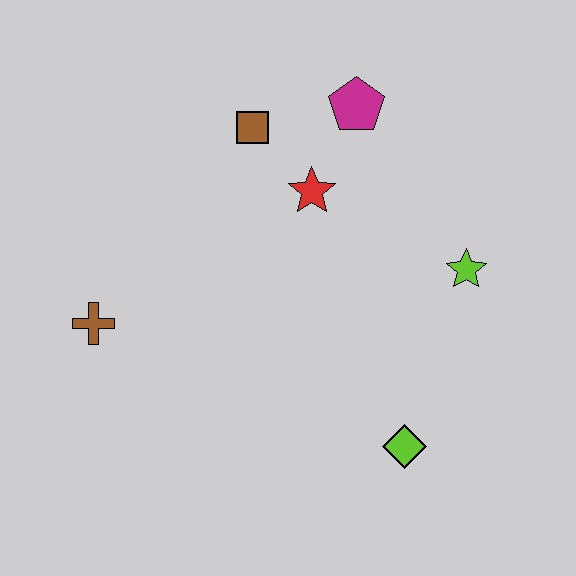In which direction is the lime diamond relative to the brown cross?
The lime diamond is to the right of the brown cross.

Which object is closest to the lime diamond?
The lime star is closest to the lime diamond.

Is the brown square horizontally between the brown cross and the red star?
Yes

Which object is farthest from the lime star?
The brown cross is farthest from the lime star.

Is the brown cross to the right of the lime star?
No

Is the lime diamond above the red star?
No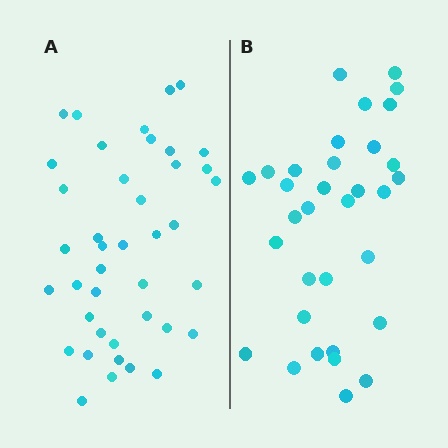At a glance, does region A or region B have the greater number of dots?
Region A (the left region) has more dots.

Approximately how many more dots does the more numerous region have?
Region A has roughly 8 or so more dots than region B.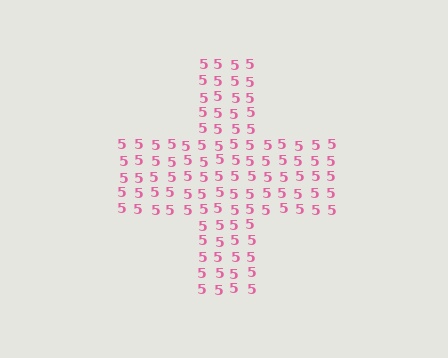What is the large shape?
The large shape is a cross.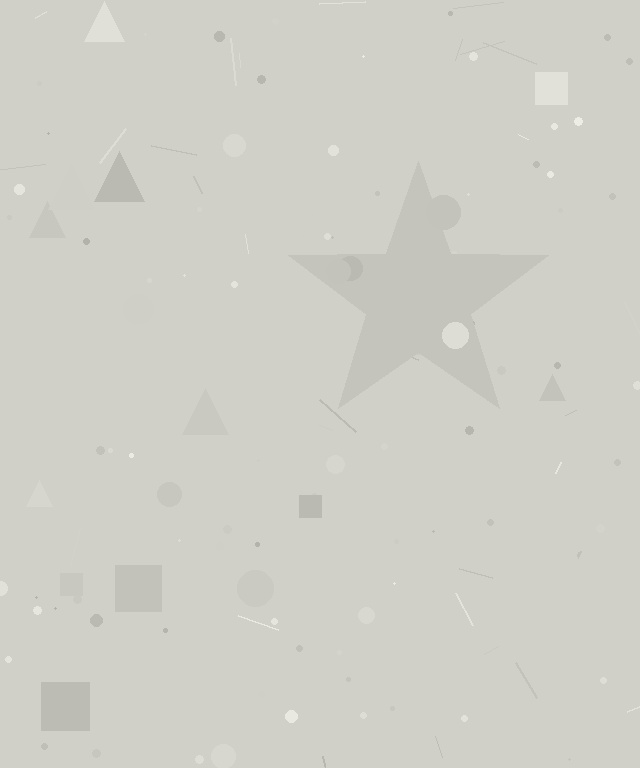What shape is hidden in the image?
A star is hidden in the image.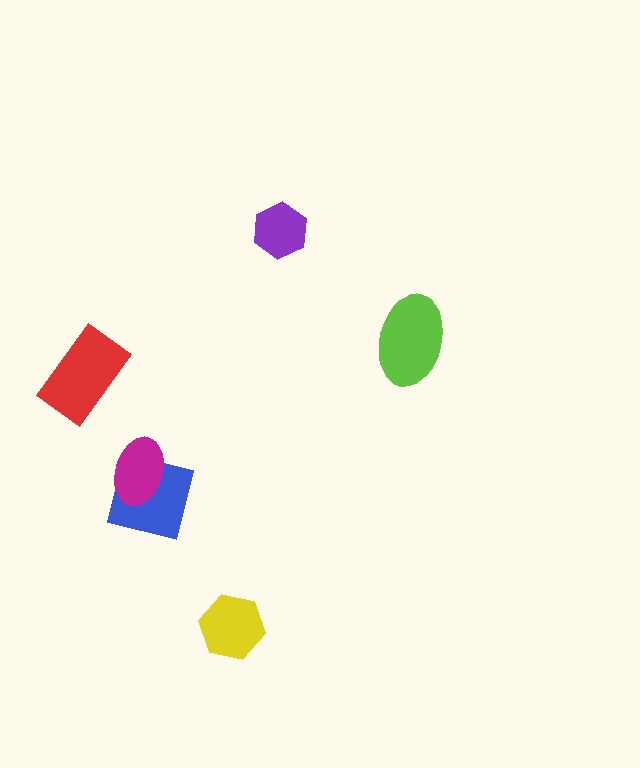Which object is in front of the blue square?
The magenta ellipse is in front of the blue square.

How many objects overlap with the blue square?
1 object overlaps with the blue square.